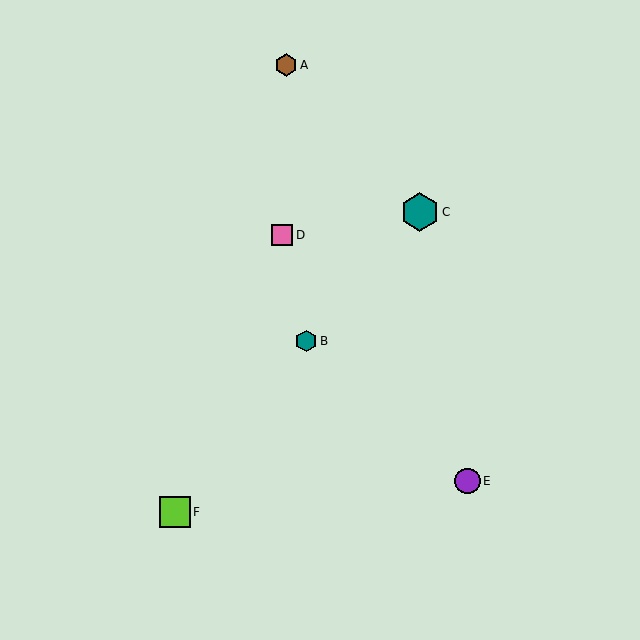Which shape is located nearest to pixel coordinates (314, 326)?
The teal hexagon (labeled B) at (306, 341) is nearest to that location.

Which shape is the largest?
The teal hexagon (labeled C) is the largest.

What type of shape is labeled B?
Shape B is a teal hexagon.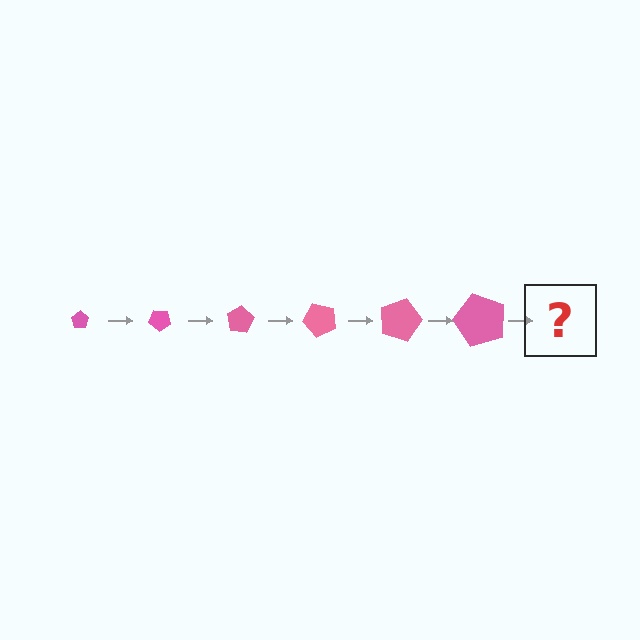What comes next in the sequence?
The next element should be a pentagon, larger than the previous one and rotated 240 degrees from the start.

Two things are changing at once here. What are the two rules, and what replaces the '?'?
The two rules are that the pentagon grows larger each step and it rotates 40 degrees each step. The '?' should be a pentagon, larger than the previous one and rotated 240 degrees from the start.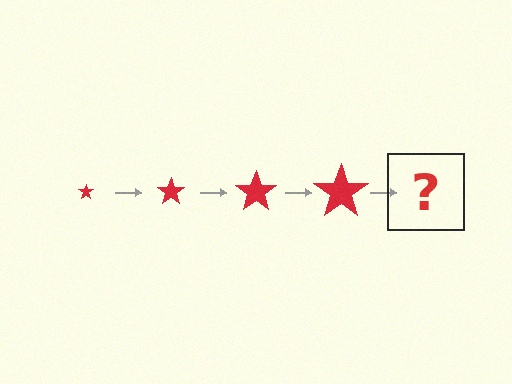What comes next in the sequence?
The next element should be a red star, larger than the previous one.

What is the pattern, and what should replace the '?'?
The pattern is that the star gets progressively larger each step. The '?' should be a red star, larger than the previous one.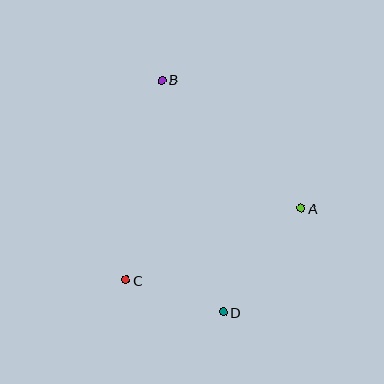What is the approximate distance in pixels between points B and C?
The distance between B and C is approximately 204 pixels.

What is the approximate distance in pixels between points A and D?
The distance between A and D is approximately 130 pixels.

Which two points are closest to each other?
Points C and D are closest to each other.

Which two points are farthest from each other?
Points B and D are farthest from each other.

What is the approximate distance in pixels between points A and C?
The distance between A and C is approximately 189 pixels.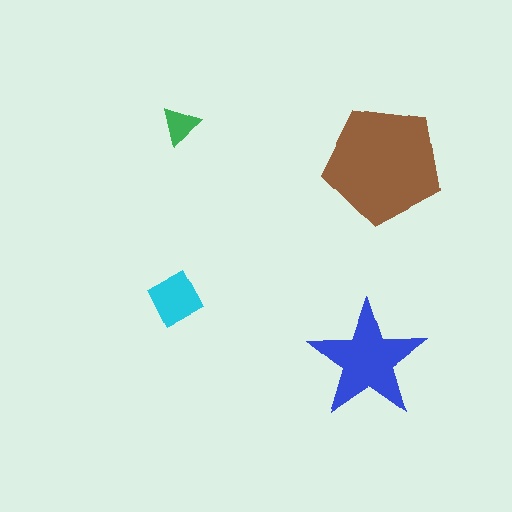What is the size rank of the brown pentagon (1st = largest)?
1st.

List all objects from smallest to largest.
The green triangle, the cyan diamond, the blue star, the brown pentagon.